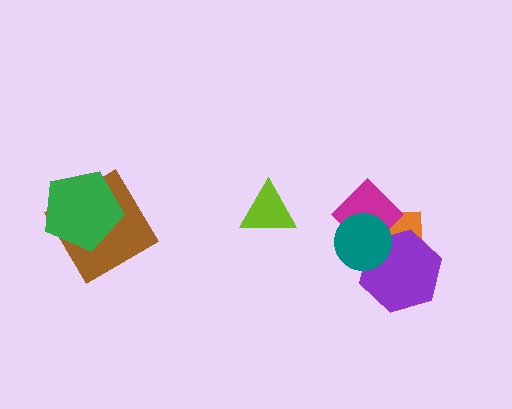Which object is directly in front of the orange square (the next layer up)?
The purple hexagon is directly in front of the orange square.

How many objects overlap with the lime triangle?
0 objects overlap with the lime triangle.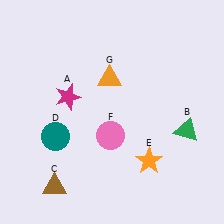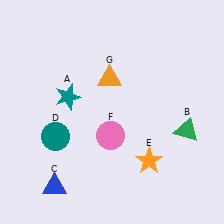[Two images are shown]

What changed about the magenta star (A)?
In Image 1, A is magenta. In Image 2, it changed to teal.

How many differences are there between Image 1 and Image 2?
There are 2 differences between the two images.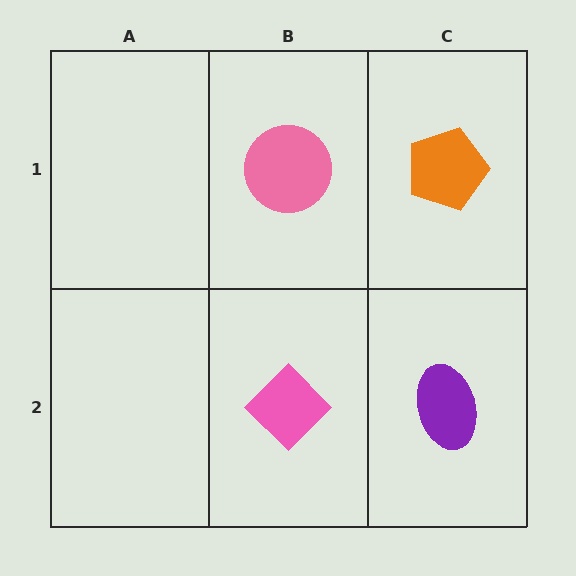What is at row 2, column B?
A pink diamond.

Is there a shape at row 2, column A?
No, that cell is empty.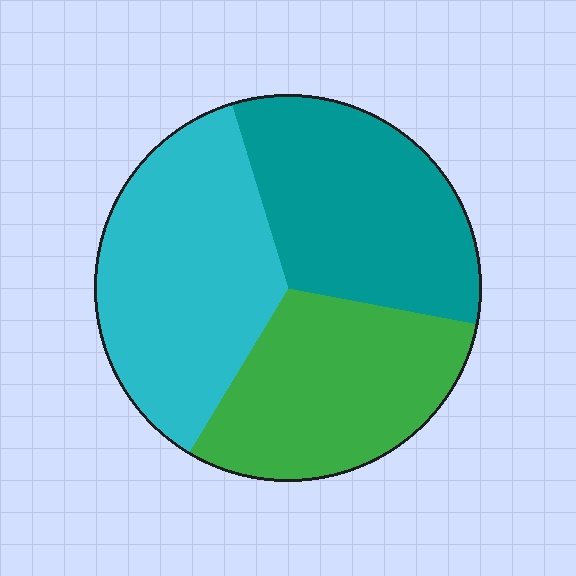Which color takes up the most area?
Cyan, at roughly 35%.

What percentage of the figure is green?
Green takes up between a quarter and a half of the figure.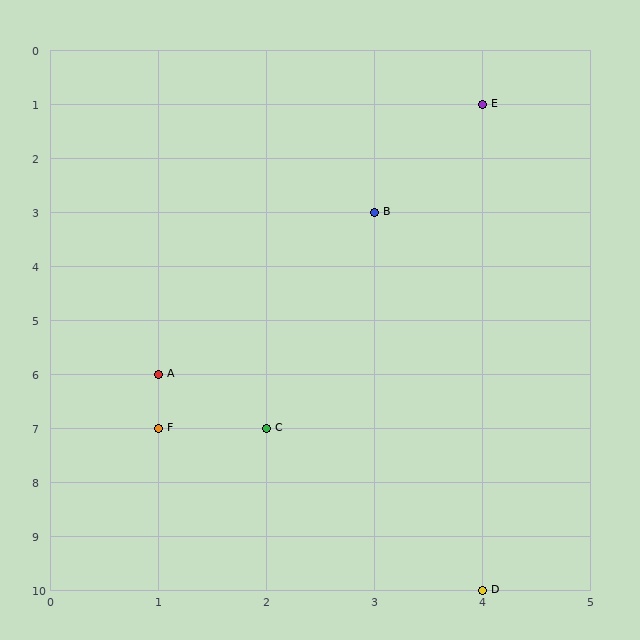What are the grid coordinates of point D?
Point D is at grid coordinates (4, 10).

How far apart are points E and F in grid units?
Points E and F are 3 columns and 6 rows apart (about 6.7 grid units diagonally).